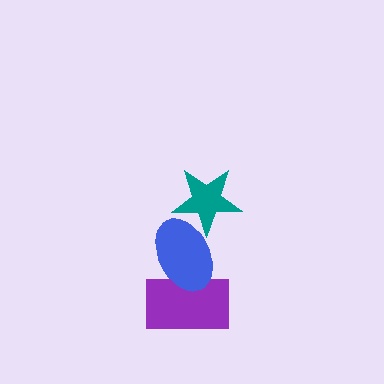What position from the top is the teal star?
The teal star is 1st from the top.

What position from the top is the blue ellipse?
The blue ellipse is 2nd from the top.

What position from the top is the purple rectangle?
The purple rectangle is 3rd from the top.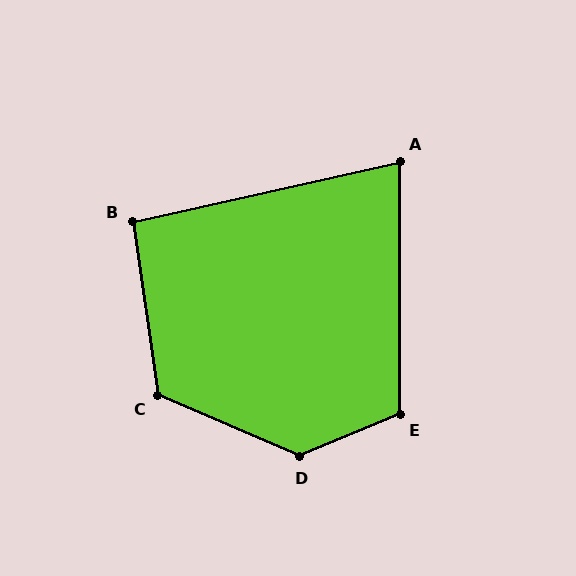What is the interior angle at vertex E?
Approximately 113 degrees (obtuse).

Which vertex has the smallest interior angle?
A, at approximately 77 degrees.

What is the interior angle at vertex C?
Approximately 121 degrees (obtuse).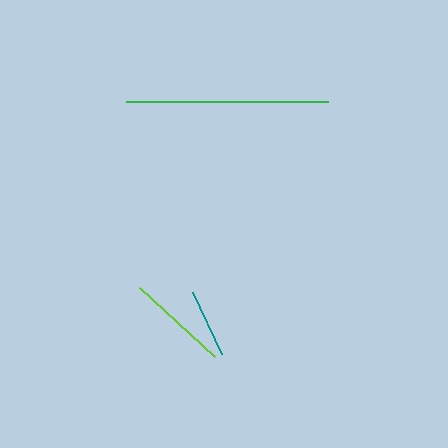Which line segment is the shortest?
The teal line is the shortest at approximately 68 pixels.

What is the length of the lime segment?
The lime segment is approximately 102 pixels long.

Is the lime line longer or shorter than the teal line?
The lime line is longer than the teal line.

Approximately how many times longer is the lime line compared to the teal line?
The lime line is approximately 1.5 times the length of the teal line.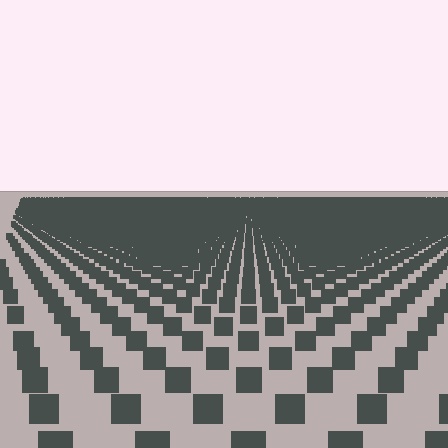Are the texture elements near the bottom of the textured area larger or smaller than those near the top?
Larger. Near the bottom, elements are closer to the viewer and appear at a bigger on-screen size.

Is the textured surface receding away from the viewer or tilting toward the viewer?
The surface is receding away from the viewer. Texture elements get smaller and denser toward the top.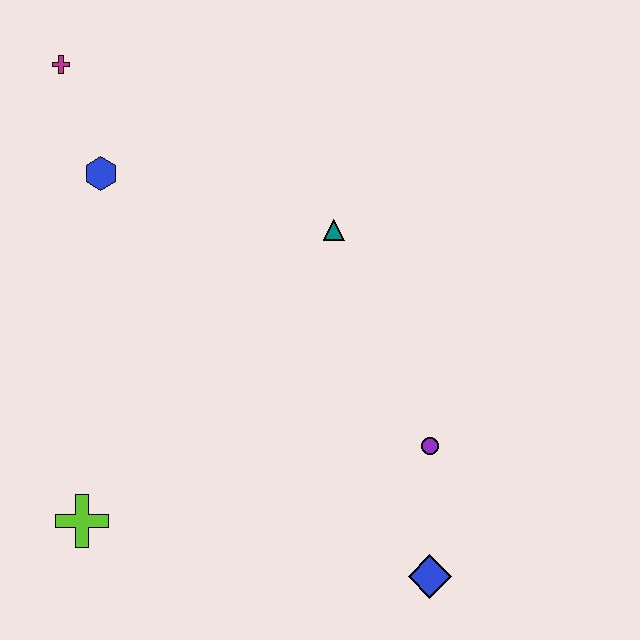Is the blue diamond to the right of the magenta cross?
Yes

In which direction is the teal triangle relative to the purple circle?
The teal triangle is above the purple circle.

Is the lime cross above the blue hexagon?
No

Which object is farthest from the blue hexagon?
The blue diamond is farthest from the blue hexagon.